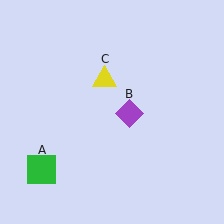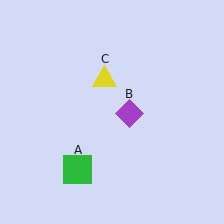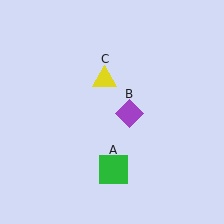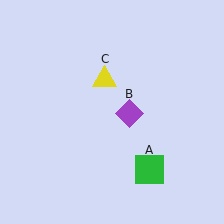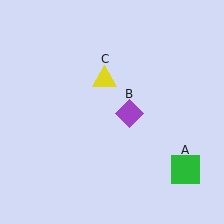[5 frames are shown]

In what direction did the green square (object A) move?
The green square (object A) moved right.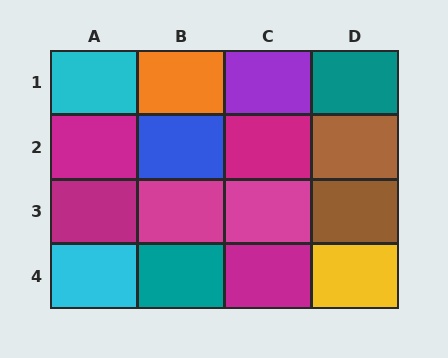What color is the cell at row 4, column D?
Yellow.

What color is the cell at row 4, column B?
Teal.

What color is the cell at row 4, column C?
Magenta.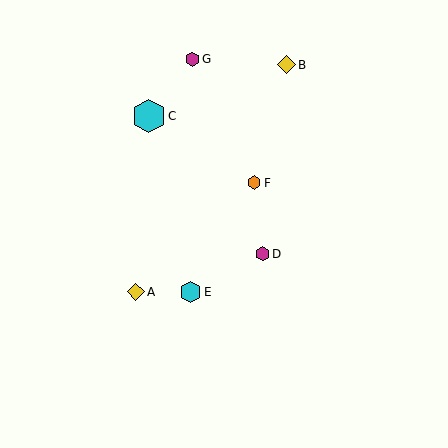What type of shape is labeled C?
Shape C is a cyan hexagon.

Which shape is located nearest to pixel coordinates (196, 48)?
The magenta hexagon (labeled G) at (192, 59) is nearest to that location.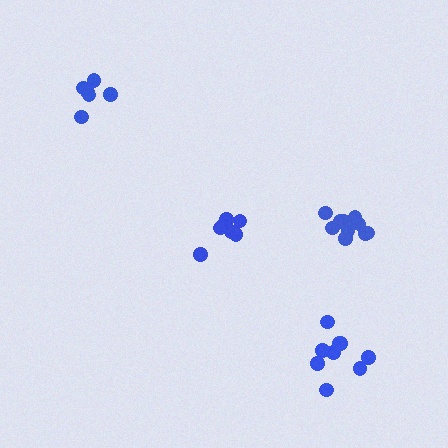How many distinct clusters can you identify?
There are 4 distinct clusters.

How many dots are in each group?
Group 1: 9 dots, Group 2: 6 dots, Group 3: 11 dots, Group 4: 7 dots (33 total).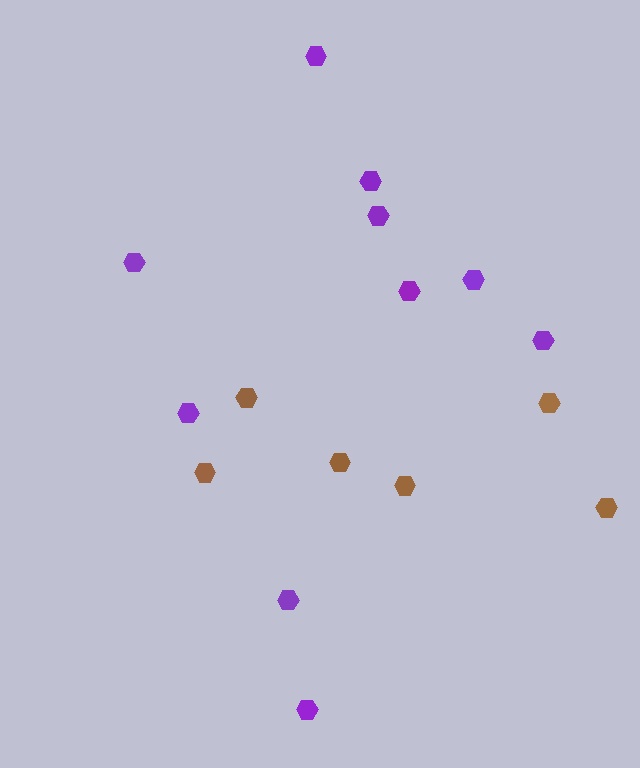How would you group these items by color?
There are 2 groups: one group of purple hexagons (10) and one group of brown hexagons (6).